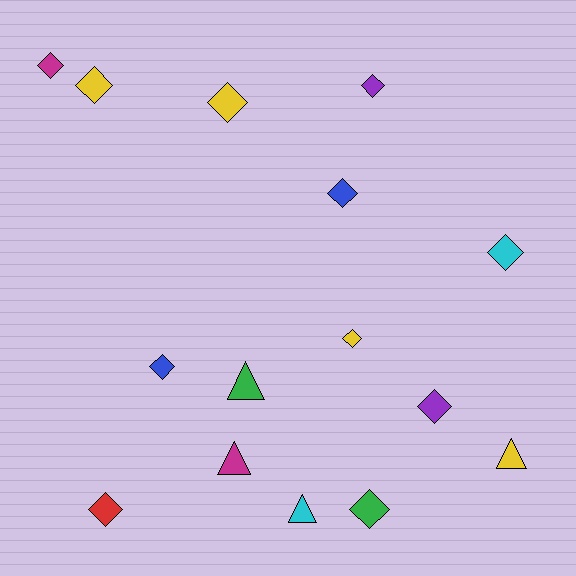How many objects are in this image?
There are 15 objects.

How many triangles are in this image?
There are 4 triangles.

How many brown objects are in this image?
There are no brown objects.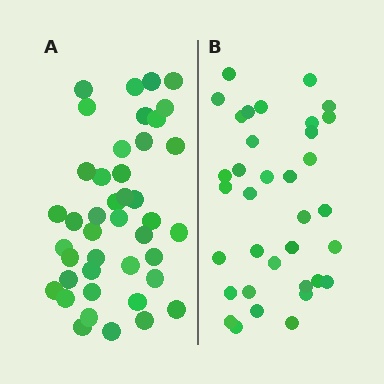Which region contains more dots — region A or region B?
Region A (the left region) has more dots.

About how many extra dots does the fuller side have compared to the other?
Region A has roughly 8 or so more dots than region B.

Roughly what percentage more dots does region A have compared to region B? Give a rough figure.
About 20% more.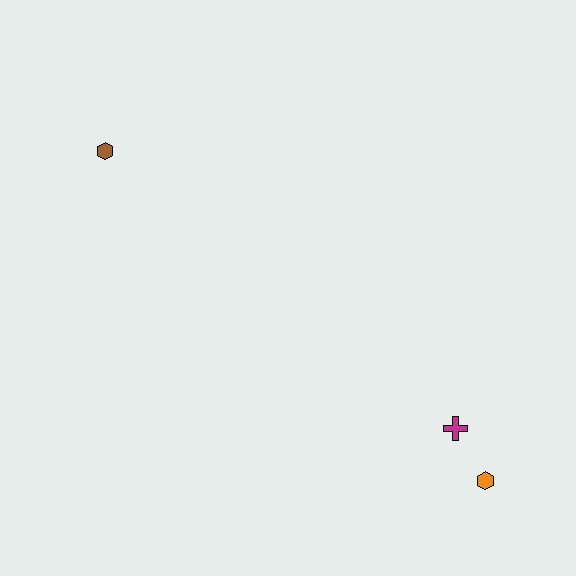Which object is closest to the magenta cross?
The orange hexagon is closest to the magenta cross.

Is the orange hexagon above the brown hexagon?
No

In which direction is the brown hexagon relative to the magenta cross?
The brown hexagon is to the left of the magenta cross.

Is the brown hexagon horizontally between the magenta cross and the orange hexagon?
No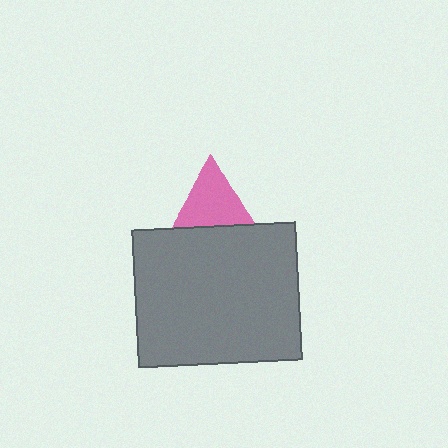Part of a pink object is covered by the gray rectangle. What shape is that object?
It is a triangle.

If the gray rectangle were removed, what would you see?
You would see the complete pink triangle.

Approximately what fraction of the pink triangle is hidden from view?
Roughly 36% of the pink triangle is hidden behind the gray rectangle.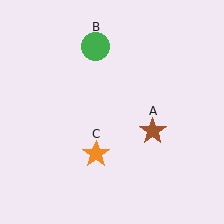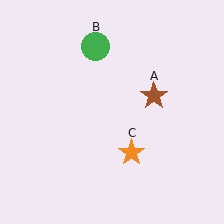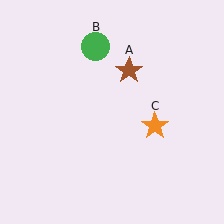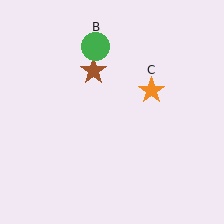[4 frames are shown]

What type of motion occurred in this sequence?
The brown star (object A), orange star (object C) rotated counterclockwise around the center of the scene.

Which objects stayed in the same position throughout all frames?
Green circle (object B) remained stationary.